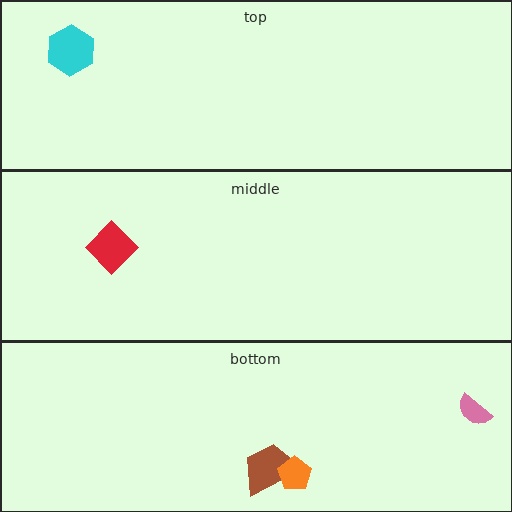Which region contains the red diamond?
The middle region.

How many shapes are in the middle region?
1.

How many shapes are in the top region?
1.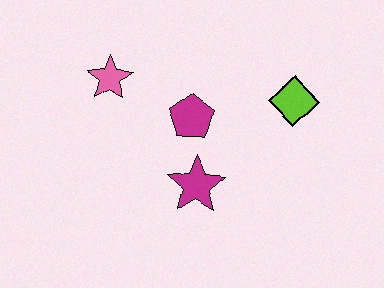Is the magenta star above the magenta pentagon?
No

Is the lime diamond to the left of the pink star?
No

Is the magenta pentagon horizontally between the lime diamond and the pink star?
Yes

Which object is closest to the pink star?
The magenta pentagon is closest to the pink star.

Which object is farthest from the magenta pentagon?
The lime diamond is farthest from the magenta pentagon.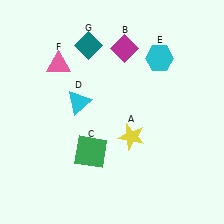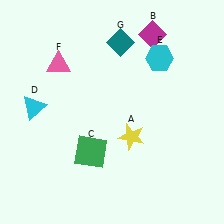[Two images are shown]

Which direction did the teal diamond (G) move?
The teal diamond (G) moved right.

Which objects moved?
The objects that moved are: the magenta diamond (B), the cyan triangle (D), the teal diamond (G).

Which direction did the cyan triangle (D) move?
The cyan triangle (D) moved left.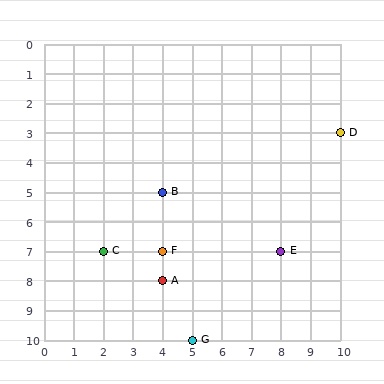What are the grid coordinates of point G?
Point G is at grid coordinates (5, 10).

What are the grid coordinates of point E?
Point E is at grid coordinates (8, 7).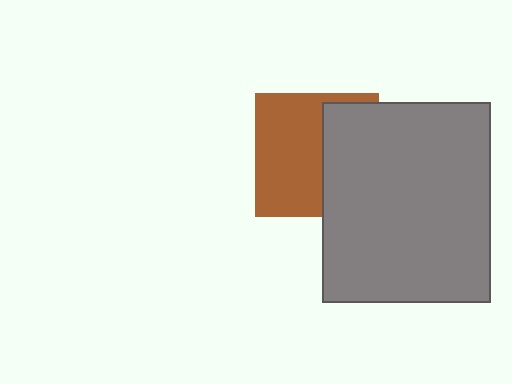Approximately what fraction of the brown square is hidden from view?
Roughly 44% of the brown square is hidden behind the gray rectangle.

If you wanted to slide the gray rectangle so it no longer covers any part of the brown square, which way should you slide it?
Slide it right — that is the most direct way to separate the two shapes.